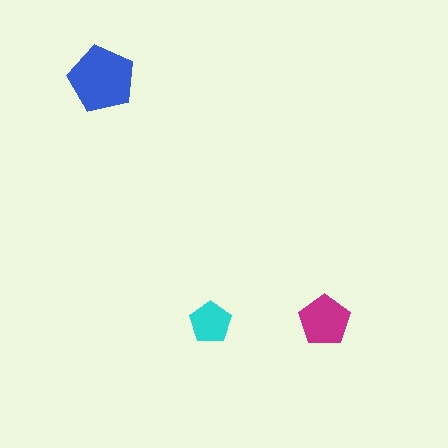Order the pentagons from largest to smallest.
the blue one, the magenta one, the cyan one.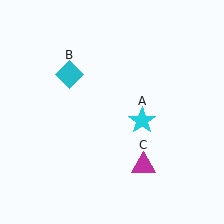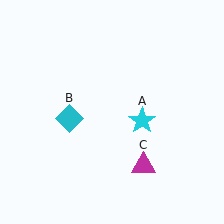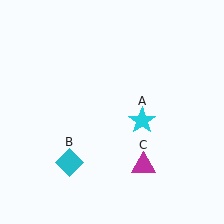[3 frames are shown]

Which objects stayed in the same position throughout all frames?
Cyan star (object A) and magenta triangle (object C) remained stationary.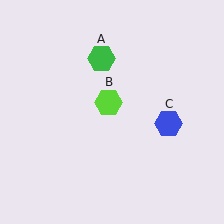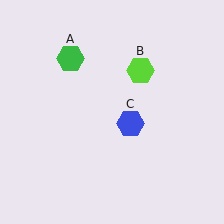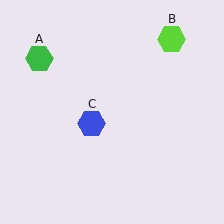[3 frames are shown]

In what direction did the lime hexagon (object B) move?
The lime hexagon (object B) moved up and to the right.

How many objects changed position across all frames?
3 objects changed position: green hexagon (object A), lime hexagon (object B), blue hexagon (object C).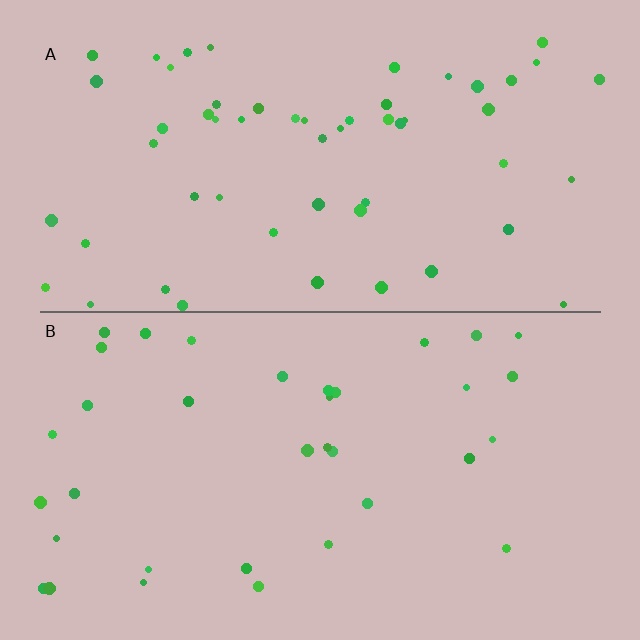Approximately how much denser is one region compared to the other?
Approximately 1.6× — region A over region B.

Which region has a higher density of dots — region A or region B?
A (the top).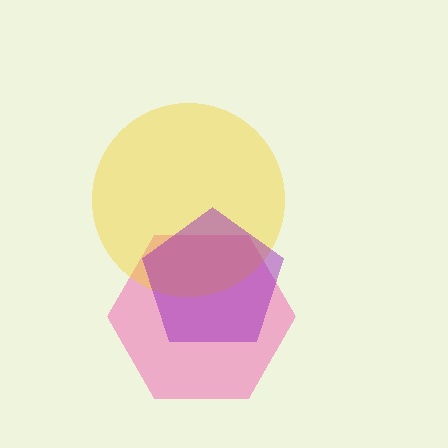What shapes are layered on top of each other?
The layered shapes are: a pink hexagon, a yellow circle, a purple pentagon.